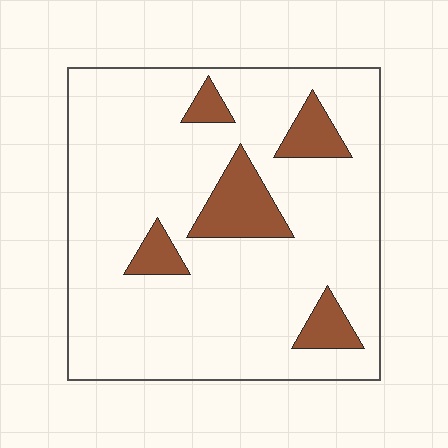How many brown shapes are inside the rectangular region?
5.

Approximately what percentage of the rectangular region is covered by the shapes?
Approximately 15%.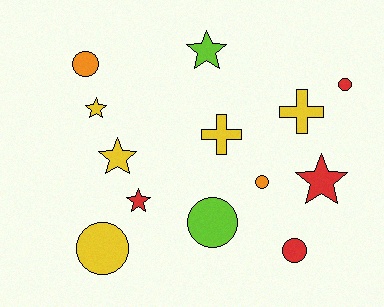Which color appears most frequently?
Yellow, with 5 objects.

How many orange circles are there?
There are 2 orange circles.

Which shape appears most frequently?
Circle, with 6 objects.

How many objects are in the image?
There are 13 objects.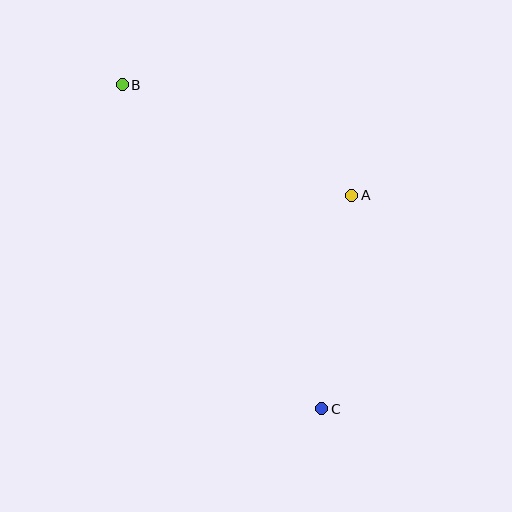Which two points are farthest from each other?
Points B and C are farthest from each other.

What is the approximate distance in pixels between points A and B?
The distance between A and B is approximately 255 pixels.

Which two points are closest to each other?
Points A and C are closest to each other.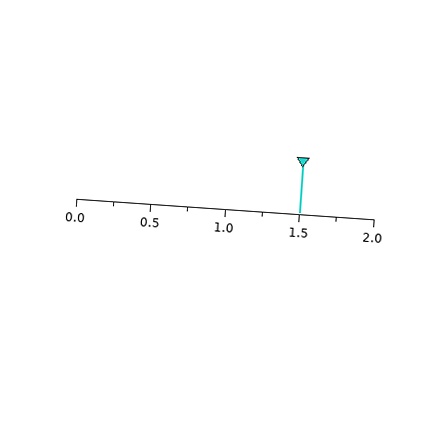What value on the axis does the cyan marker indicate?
The marker indicates approximately 1.5.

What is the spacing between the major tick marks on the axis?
The major ticks are spaced 0.5 apart.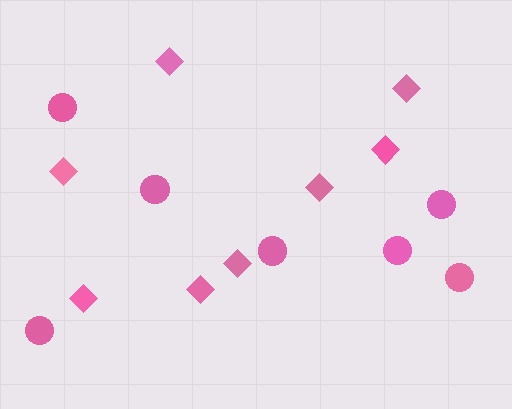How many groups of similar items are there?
There are 2 groups: one group of circles (7) and one group of diamonds (8).